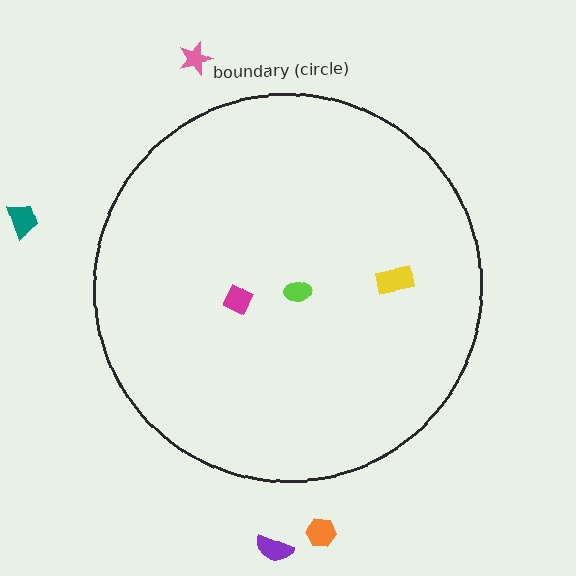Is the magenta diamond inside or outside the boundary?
Inside.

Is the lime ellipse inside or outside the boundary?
Inside.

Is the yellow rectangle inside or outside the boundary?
Inside.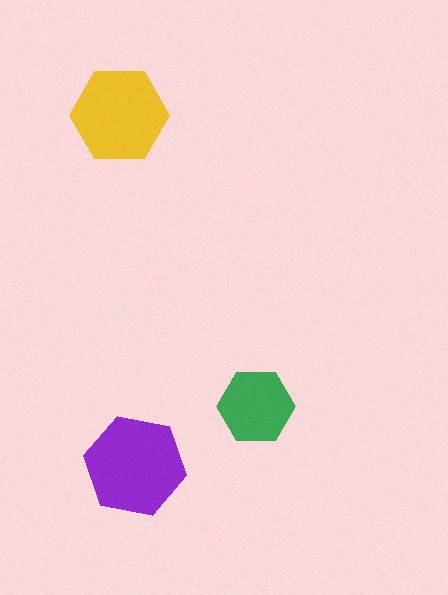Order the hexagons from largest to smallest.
the purple one, the yellow one, the green one.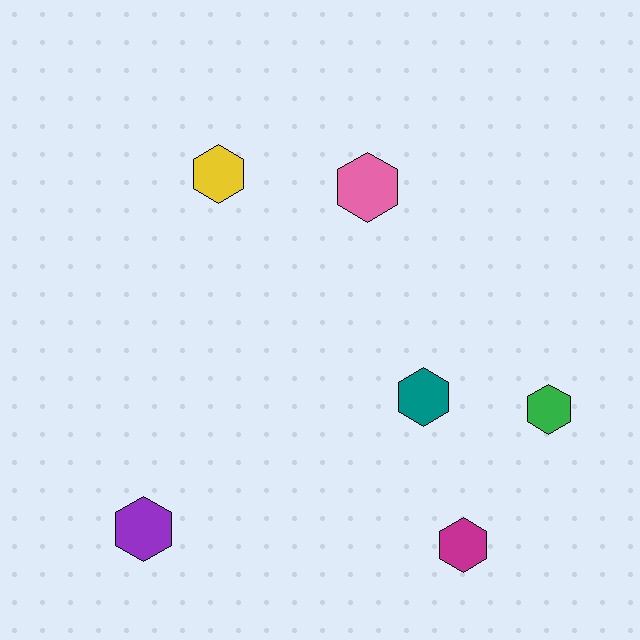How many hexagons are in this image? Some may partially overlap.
There are 6 hexagons.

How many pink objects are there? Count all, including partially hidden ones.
There is 1 pink object.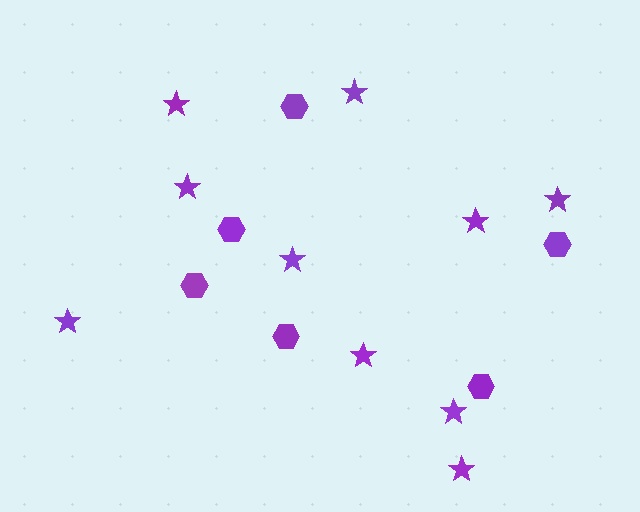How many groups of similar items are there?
There are 2 groups: one group of stars (10) and one group of hexagons (6).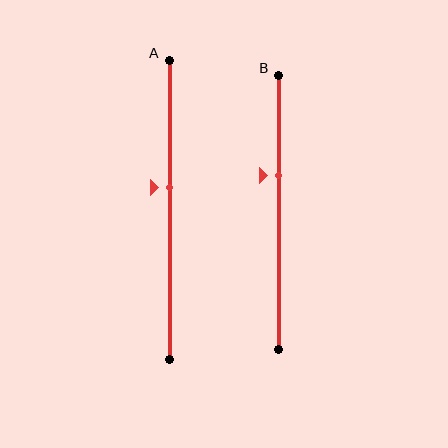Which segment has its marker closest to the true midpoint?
Segment A has its marker closest to the true midpoint.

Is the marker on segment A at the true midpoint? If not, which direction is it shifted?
No, the marker on segment A is shifted upward by about 7% of the segment length.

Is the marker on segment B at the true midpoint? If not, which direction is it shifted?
No, the marker on segment B is shifted upward by about 13% of the segment length.